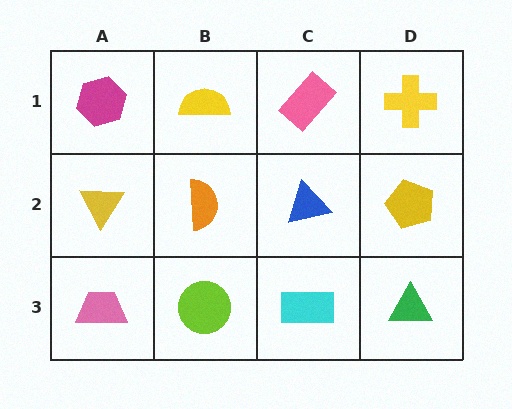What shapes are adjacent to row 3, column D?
A yellow pentagon (row 2, column D), a cyan rectangle (row 3, column C).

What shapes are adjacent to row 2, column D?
A yellow cross (row 1, column D), a green triangle (row 3, column D), a blue triangle (row 2, column C).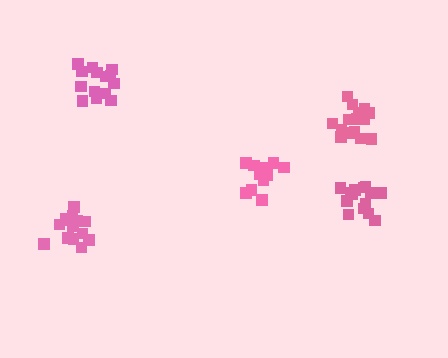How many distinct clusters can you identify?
There are 5 distinct clusters.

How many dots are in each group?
Group 1: 11 dots, Group 2: 14 dots, Group 3: 14 dots, Group 4: 16 dots, Group 5: 16 dots (71 total).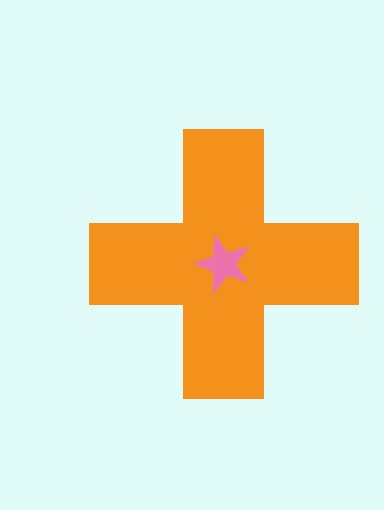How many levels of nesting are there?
2.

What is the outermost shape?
The orange cross.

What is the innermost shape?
The pink star.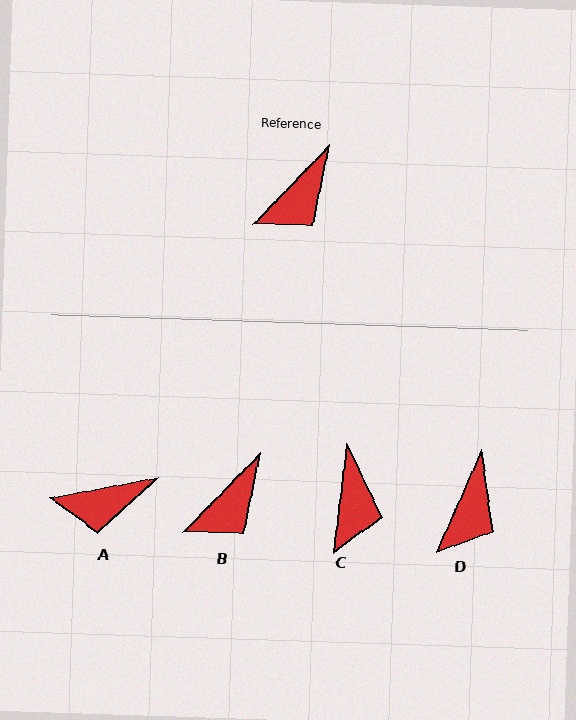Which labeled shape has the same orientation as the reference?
B.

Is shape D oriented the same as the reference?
No, it is off by about 20 degrees.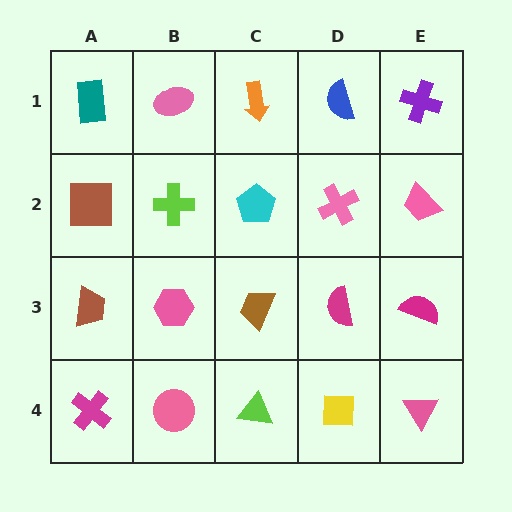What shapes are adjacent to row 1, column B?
A lime cross (row 2, column B), a teal rectangle (row 1, column A), an orange arrow (row 1, column C).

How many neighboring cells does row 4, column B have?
3.